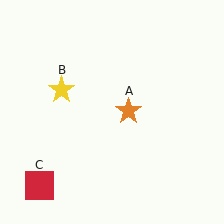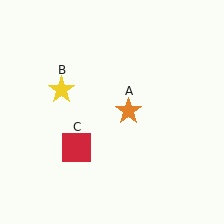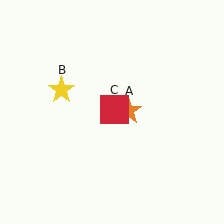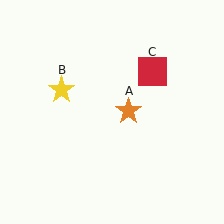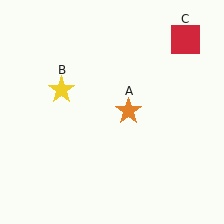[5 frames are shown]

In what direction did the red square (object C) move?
The red square (object C) moved up and to the right.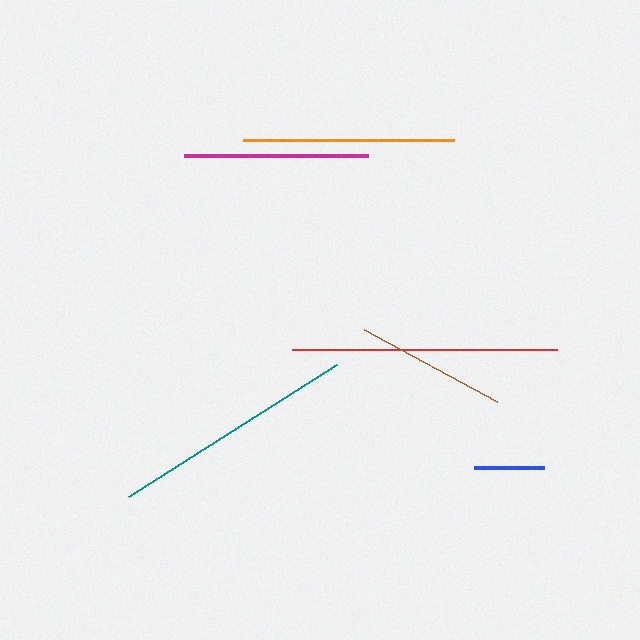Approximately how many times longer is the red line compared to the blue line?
The red line is approximately 3.8 times the length of the blue line.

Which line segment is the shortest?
The blue line is the shortest at approximately 71 pixels.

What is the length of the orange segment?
The orange segment is approximately 211 pixels long.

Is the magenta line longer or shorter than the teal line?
The teal line is longer than the magenta line.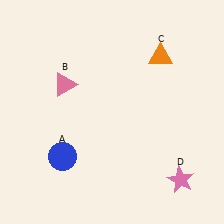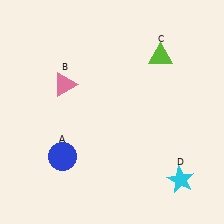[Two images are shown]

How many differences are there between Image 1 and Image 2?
There are 2 differences between the two images.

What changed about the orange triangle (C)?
In Image 1, C is orange. In Image 2, it changed to lime.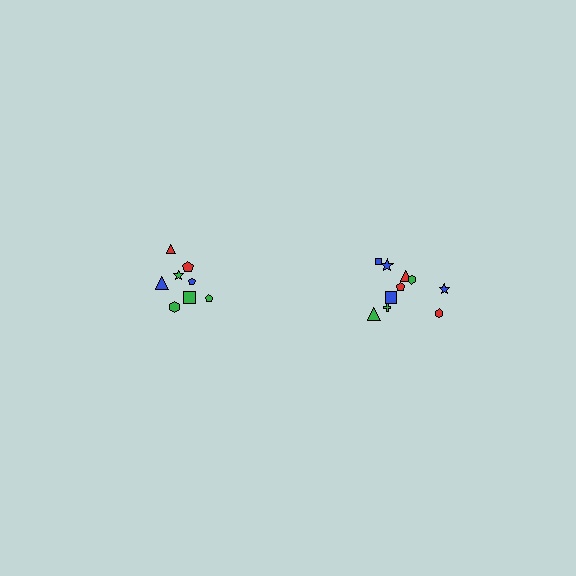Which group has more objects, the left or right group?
The right group.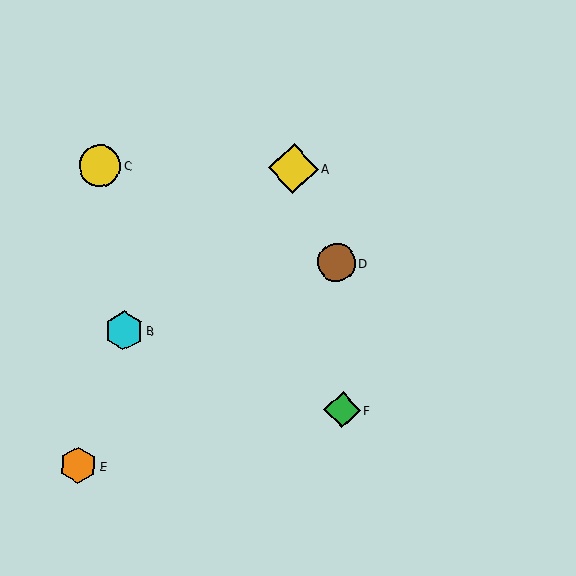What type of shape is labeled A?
Shape A is a yellow diamond.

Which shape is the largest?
The yellow diamond (labeled A) is the largest.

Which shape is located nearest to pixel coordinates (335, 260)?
The brown circle (labeled D) at (336, 263) is nearest to that location.